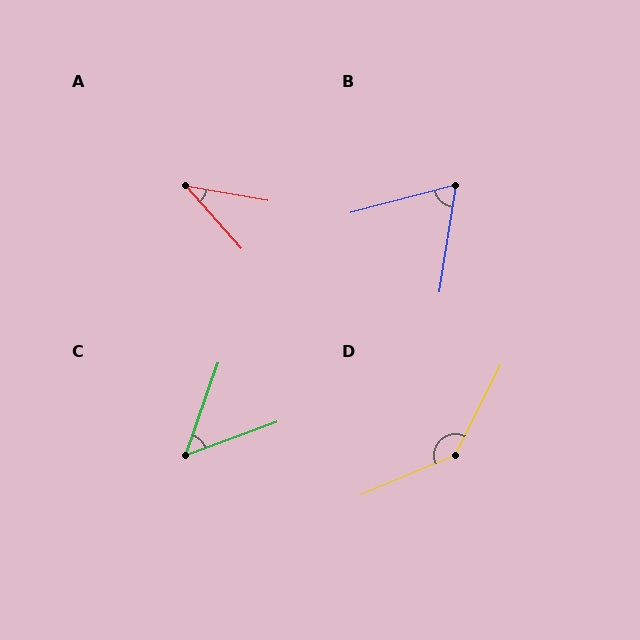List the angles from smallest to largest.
A (38°), C (50°), B (67°), D (139°).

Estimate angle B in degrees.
Approximately 67 degrees.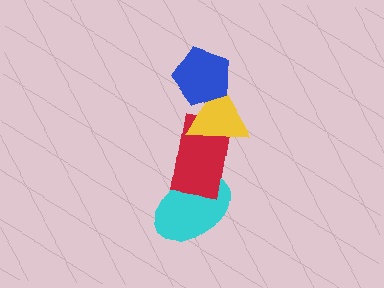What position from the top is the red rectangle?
The red rectangle is 3rd from the top.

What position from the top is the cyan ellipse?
The cyan ellipse is 4th from the top.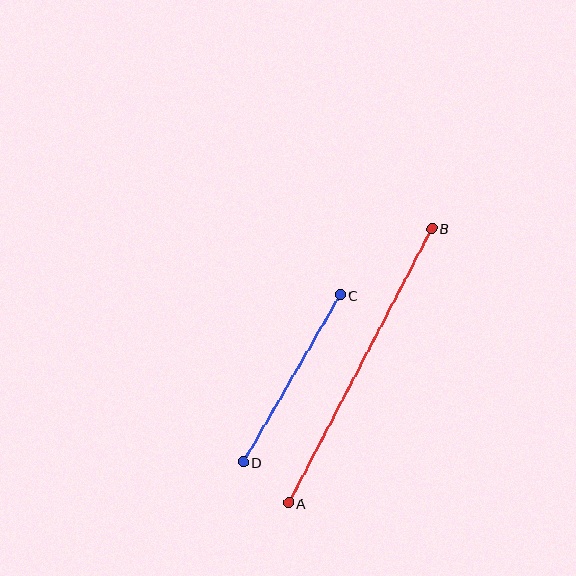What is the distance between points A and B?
The distance is approximately 310 pixels.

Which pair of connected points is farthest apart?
Points A and B are farthest apart.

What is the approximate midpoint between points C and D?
The midpoint is at approximately (292, 378) pixels.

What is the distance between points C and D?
The distance is approximately 193 pixels.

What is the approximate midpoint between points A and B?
The midpoint is at approximately (360, 366) pixels.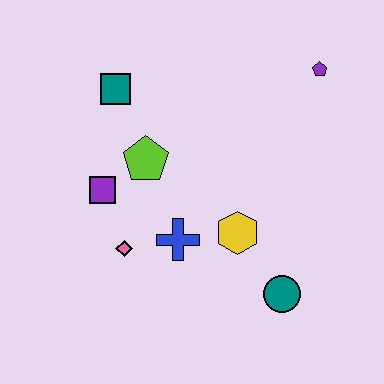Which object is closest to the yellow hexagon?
The blue cross is closest to the yellow hexagon.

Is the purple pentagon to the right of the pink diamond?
Yes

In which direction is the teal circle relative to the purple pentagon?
The teal circle is below the purple pentagon.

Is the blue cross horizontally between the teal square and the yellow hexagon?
Yes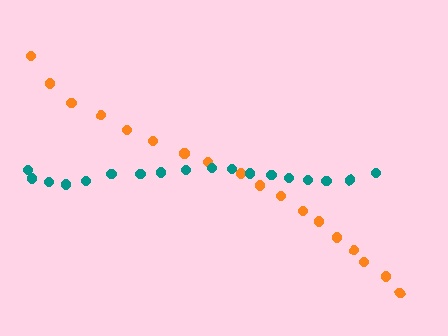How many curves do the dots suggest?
There are 2 distinct paths.